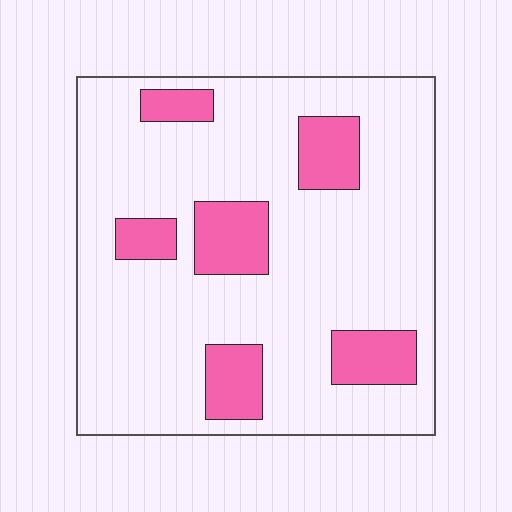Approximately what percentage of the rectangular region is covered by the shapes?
Approximately 20%.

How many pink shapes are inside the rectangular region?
6.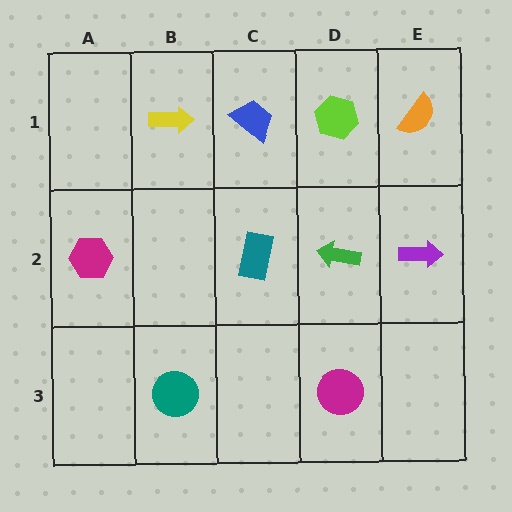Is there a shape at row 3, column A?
No, that cell is empty.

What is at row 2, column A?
A magenta hexagon.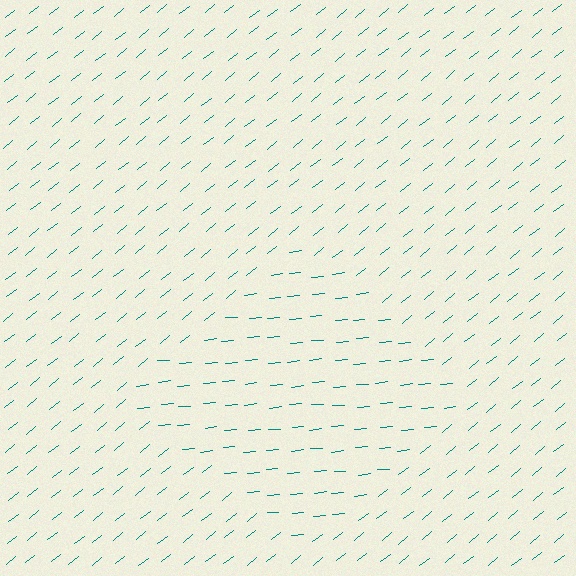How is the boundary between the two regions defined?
The boundary is defined purely by a change in line orientation (approximately 34 degrees difference). All lines are the same color and thickness.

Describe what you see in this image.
The image is filled with small teal line segments. A diamond region in the image has lines oriented differently from the surrounding lines, creating a visible texture boundary.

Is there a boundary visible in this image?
Yes, there is a texture boundary formed by a change in line orientation.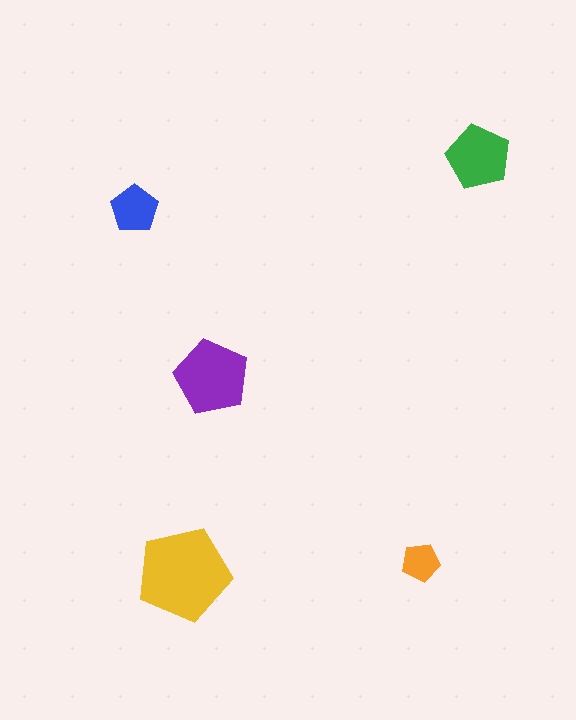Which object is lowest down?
The yellow pentagon is bottommost.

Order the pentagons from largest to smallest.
the yellow one, the purple one, the green one, the blue one, the orange one.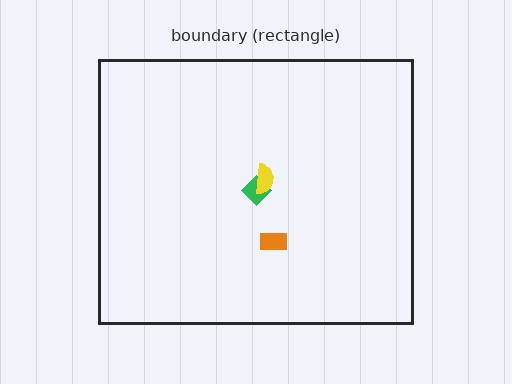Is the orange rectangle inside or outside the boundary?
Inside.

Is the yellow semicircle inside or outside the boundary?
Inside.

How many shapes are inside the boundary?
3 inside, 0 outside.